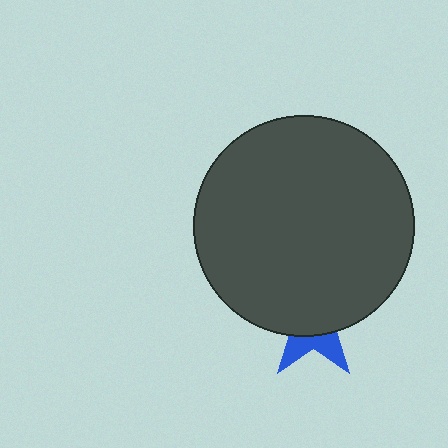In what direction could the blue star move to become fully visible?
The blue star could move down. That would shift it out from behind the dark gray circle entirely.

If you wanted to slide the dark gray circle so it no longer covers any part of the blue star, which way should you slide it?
Slide it up — that is the most direct way to separate the two shapes.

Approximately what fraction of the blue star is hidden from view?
Roughly 68% of the blue star is hidden behind the dark gray circle.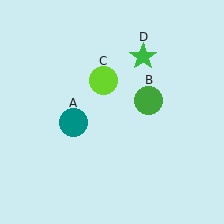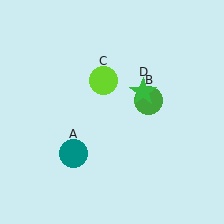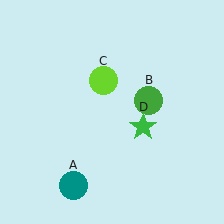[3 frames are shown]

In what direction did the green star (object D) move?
The green star (object D) moved down.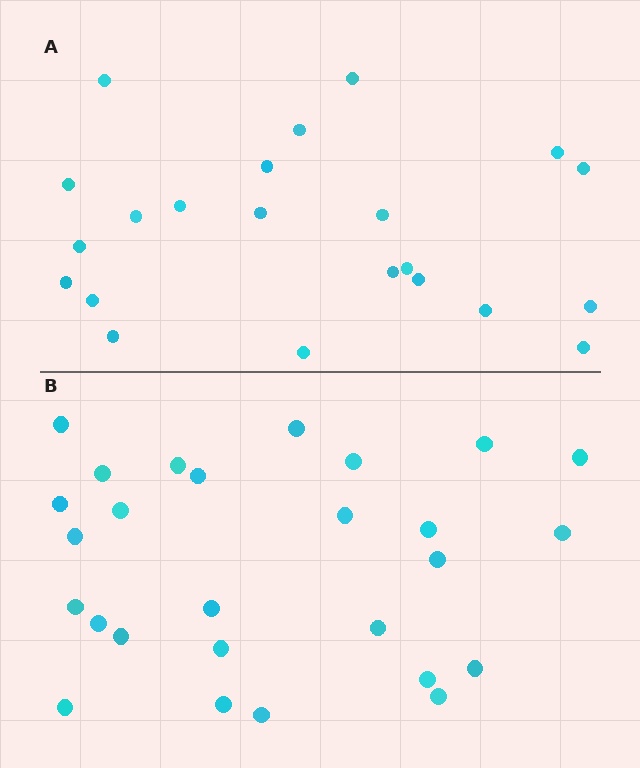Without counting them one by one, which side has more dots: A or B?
Region B (the bottom region) has more dots.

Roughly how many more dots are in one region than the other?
Region B has about 5 more dots than region A.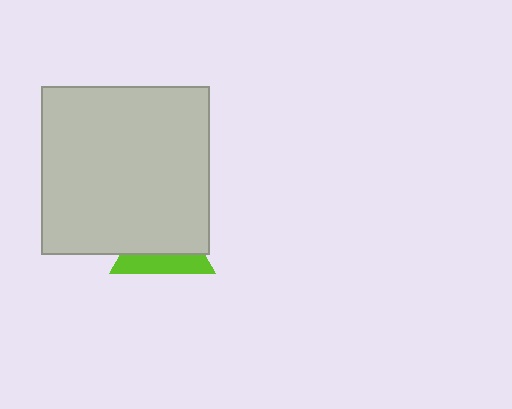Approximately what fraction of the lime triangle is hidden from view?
Roughly 65% of the lime triangle is hidden behind the light gray square.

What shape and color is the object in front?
The object in front is a light gray square.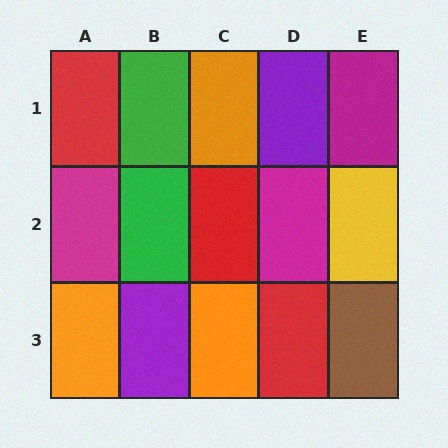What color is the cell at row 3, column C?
Orange.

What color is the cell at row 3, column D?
Red.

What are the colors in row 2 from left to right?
Magenta, green, red, magenta, yellow.